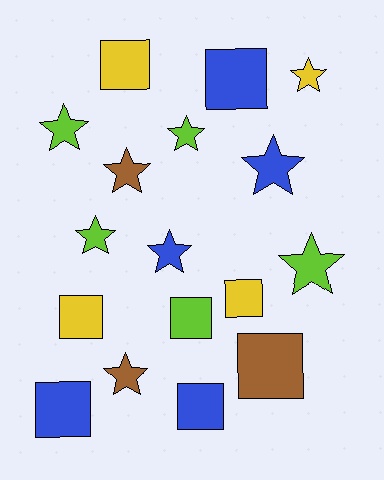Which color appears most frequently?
Blue, with 5 objects.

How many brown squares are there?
There is 1 brown square.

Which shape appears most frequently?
Star, with 9 objects.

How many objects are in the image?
There are 17 objects.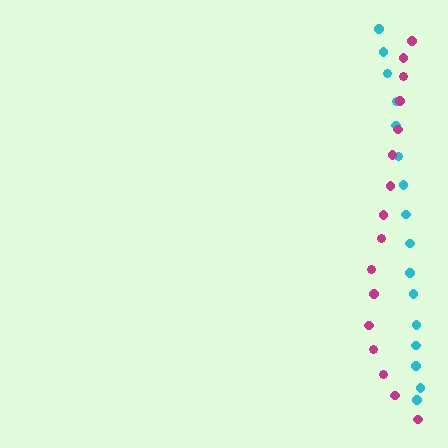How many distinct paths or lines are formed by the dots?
There are 2 distinct paths.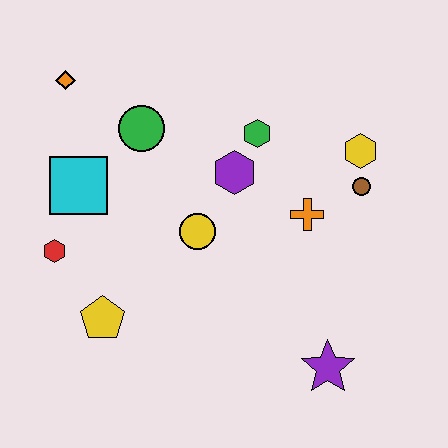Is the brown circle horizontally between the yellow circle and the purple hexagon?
No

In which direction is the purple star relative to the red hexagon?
The purple star is to the right of the red hexagon.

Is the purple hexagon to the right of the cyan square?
Yes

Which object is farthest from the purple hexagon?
The purple star is farthest from the purple hexagon.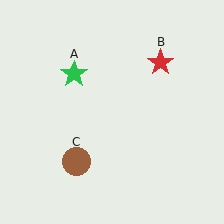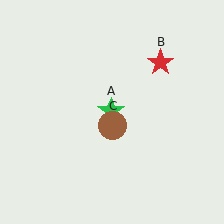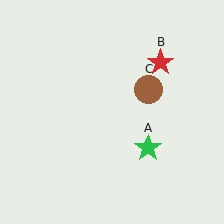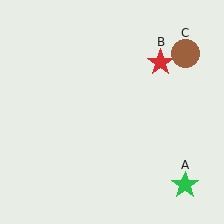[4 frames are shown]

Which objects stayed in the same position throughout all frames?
Red star (object B) remained stationary.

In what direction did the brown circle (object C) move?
The brown circle (object C) moved up and to the right.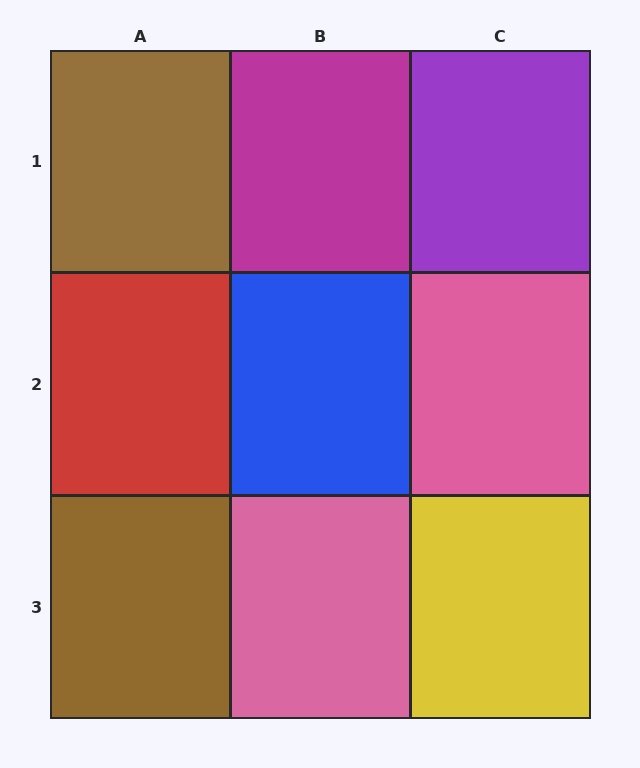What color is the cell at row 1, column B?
Magenta.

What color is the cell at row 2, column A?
Red.